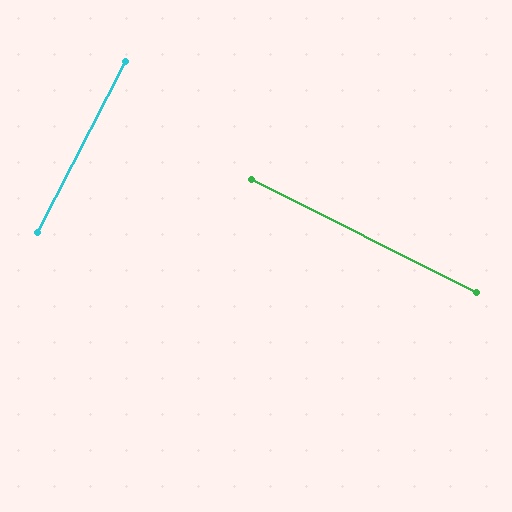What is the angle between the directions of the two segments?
Approximately 90 degrees.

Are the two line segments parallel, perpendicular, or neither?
Perpendicular — they meet at approximately 90°.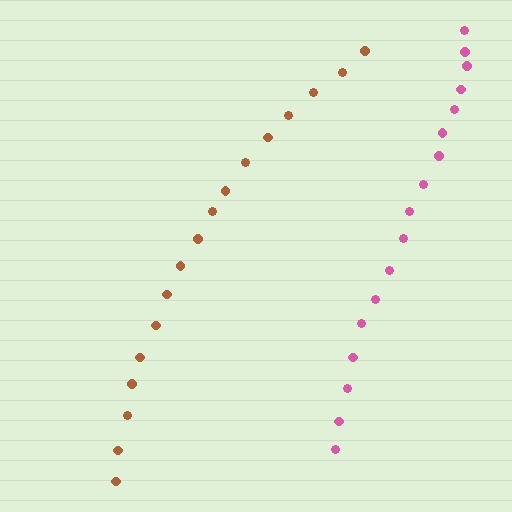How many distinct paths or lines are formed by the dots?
There are 2 distinct paths.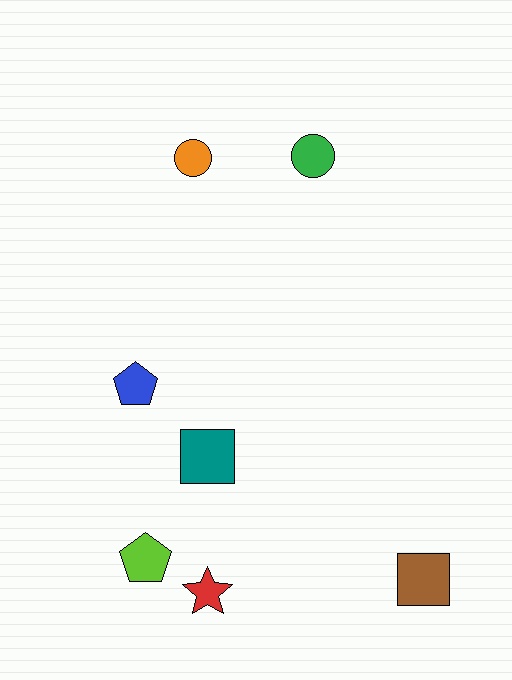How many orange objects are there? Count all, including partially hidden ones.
There is 1 orange object.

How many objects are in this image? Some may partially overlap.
There are 7 objects.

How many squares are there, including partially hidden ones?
There are 2 squares.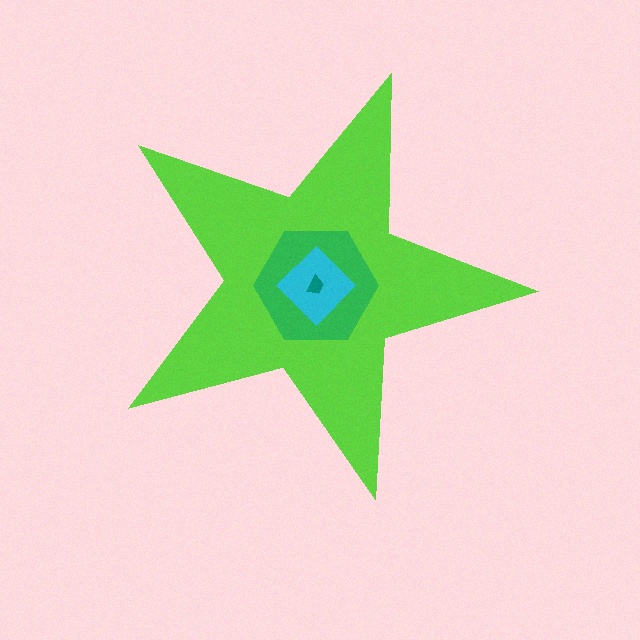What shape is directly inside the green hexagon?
The cyan diamond.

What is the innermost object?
The teal trapezoid.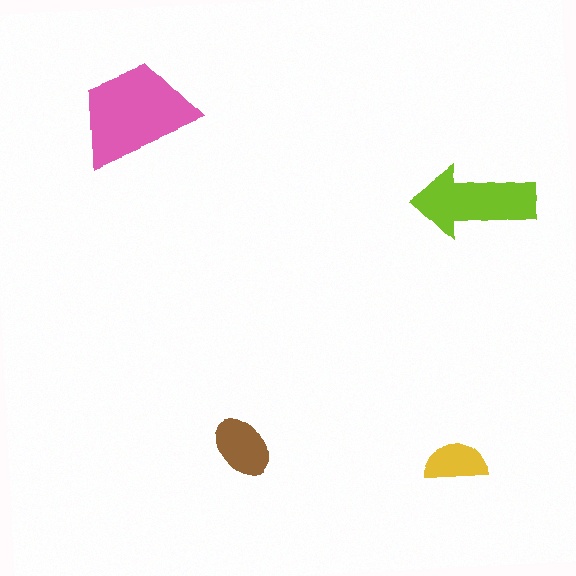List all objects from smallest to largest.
The yellow semicircle, the brown ellipse, the lime arrow, the pink trapezoid.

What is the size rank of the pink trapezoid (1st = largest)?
1st.